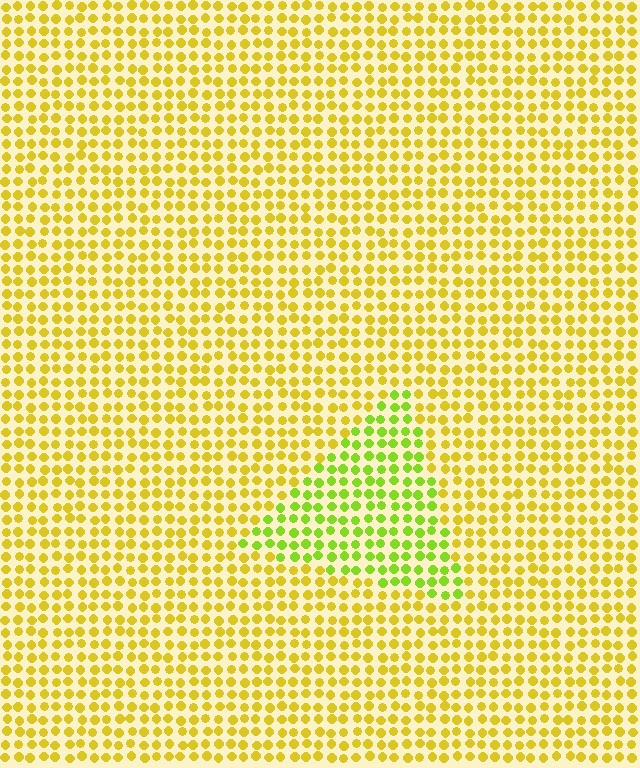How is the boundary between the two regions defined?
The boundary is defined purely by a slight shift in hue (about 36 degrees). Spacing, size, and orientation are identical on both sides.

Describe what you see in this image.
The image is filled with small yellow elements in a uniform arrangement. A triangle-shaped region is visible where the elements are tinted to a slightly different hue, forming a subtle color boundary.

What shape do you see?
I see a triangle.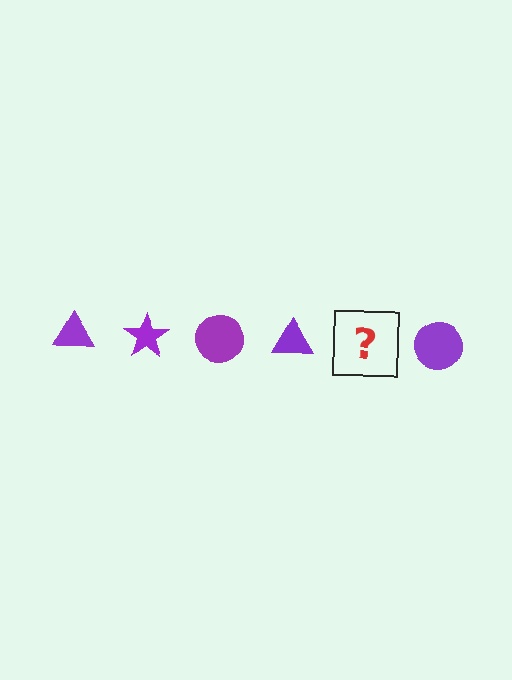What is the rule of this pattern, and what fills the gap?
The rule is that the pattern cycles through triangle, star, circle shapes in purple. The gap should be filled with a purple star.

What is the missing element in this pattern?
The missing element is a purple star.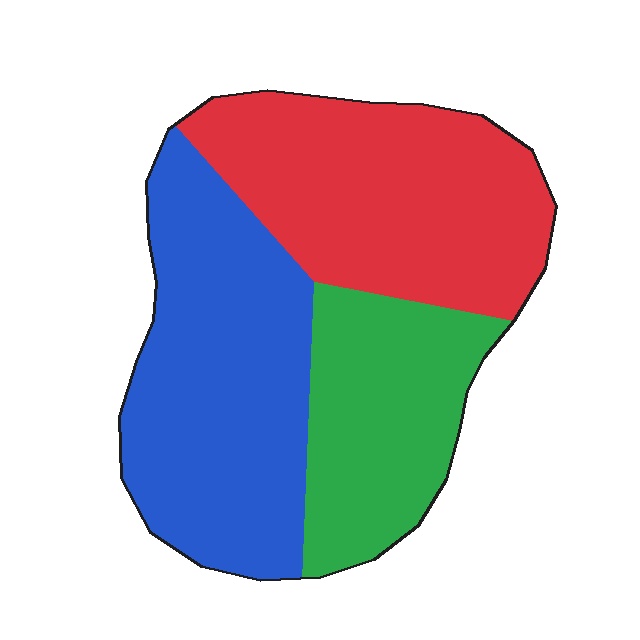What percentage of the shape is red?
Red covers 36% of the shape.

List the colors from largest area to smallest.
From largest to smallest: blue, red, green.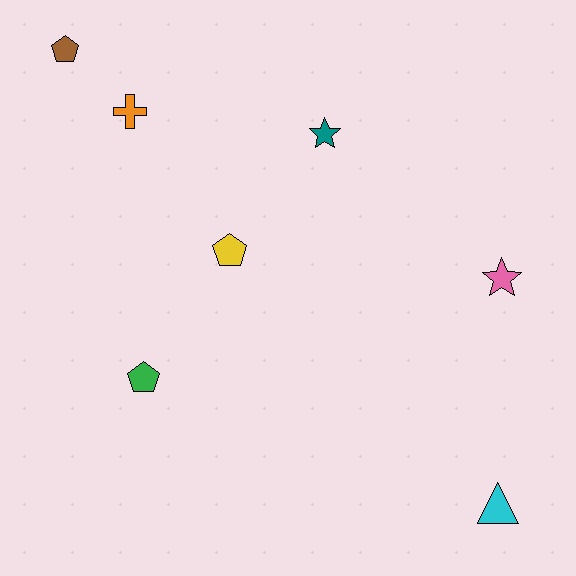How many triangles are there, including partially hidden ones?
There is 1 triangle.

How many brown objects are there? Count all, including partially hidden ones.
There is 1 brown object.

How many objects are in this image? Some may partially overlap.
There are 7 objects.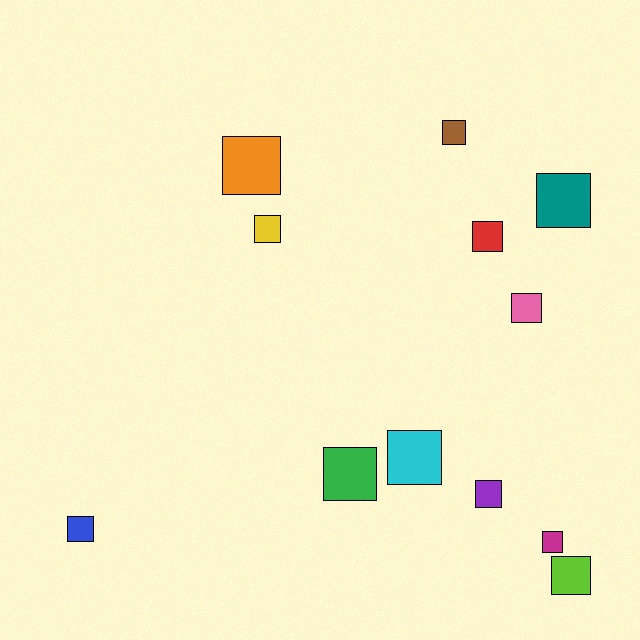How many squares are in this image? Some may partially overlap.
There are 12 squares.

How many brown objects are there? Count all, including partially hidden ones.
There is 1 brown object.